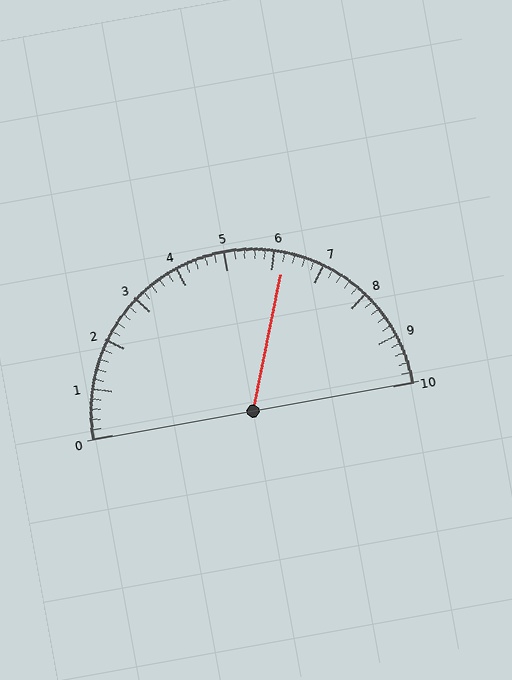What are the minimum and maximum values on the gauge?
The gauge ranges from 0 to 10.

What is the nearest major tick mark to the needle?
The nearest major tick mark is 6.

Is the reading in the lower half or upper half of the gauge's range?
The reading is in the upper half of the range (0 to 10).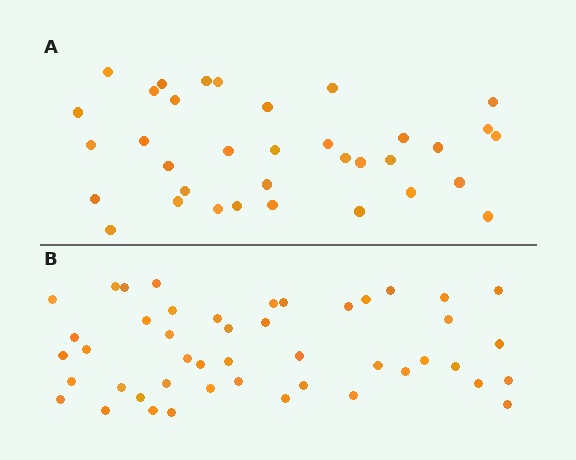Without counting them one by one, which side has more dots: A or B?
Region B (the bottom region) has more dots.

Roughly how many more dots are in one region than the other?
Region B has roughly 12 or so more dots than region A.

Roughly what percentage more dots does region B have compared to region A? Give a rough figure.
About 30% more.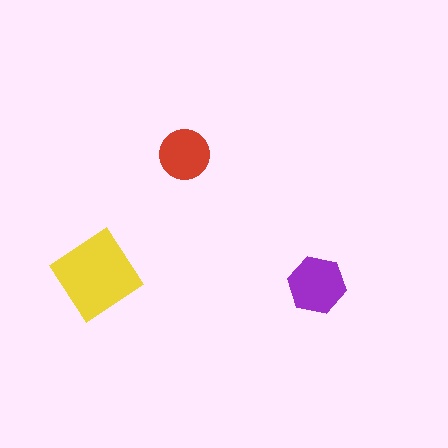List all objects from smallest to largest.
The red circle, the purple hexagon, the yellow diamond.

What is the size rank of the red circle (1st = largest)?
3rd.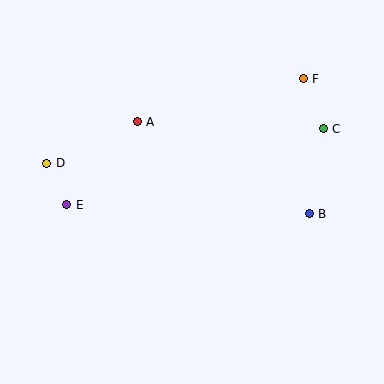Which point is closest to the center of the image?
Point A at (137, 122) is closest to the center.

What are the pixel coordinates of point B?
Point B is at (309, 214).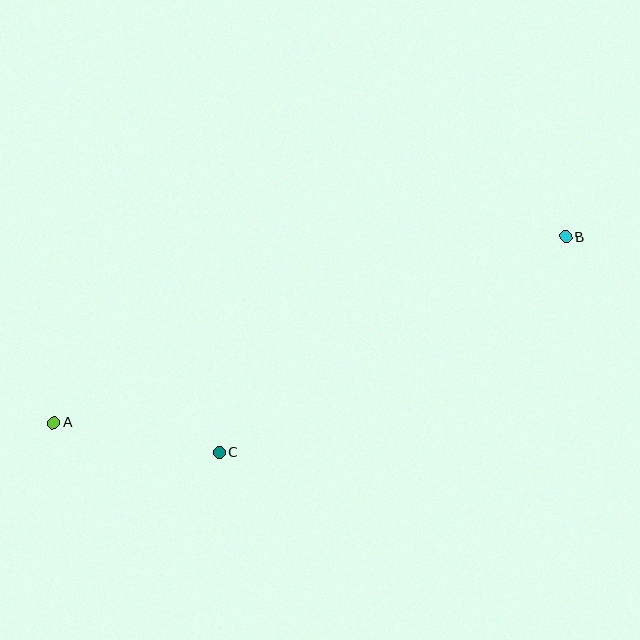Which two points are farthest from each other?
Points A and B are farthest from each other.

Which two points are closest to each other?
Points A and C are closest to each other.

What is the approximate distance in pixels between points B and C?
The distance between B and C is approximately 408 pixels.